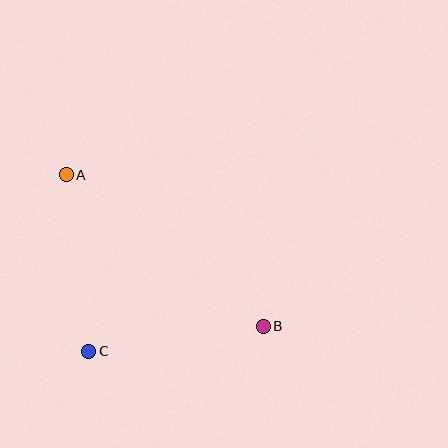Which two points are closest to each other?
Points B and C are closest to each other.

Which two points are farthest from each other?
Points A and B are farthest from each other.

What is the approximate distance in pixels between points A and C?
The distance between A and C is approximately 178 pixels.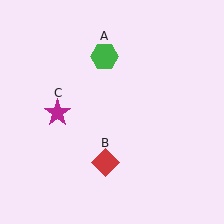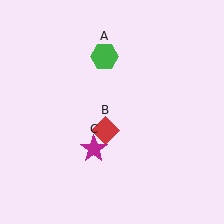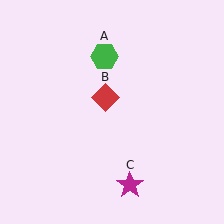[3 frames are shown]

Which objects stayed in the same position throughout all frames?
Green hexagon (object A) remained stationary.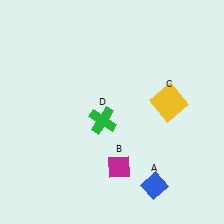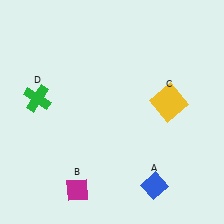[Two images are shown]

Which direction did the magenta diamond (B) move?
The magenta diamond (B) moved left.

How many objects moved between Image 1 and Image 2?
2 objects moved between the two images.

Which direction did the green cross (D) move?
The green cross (D) moved left.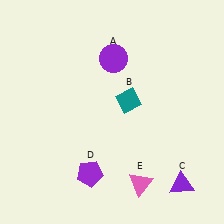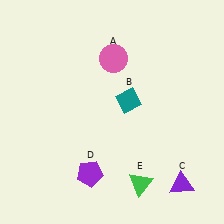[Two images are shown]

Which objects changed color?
A changed from purple to pink. E changed from pink to green.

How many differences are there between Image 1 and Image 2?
There are 2 differences between the two images.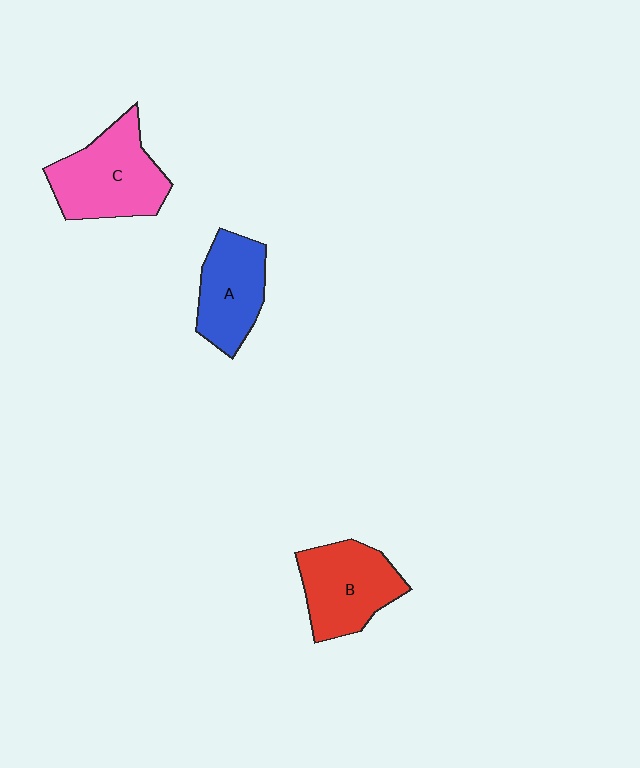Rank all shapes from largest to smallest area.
From largest to smallest: C (pink), B (red), A (blue).